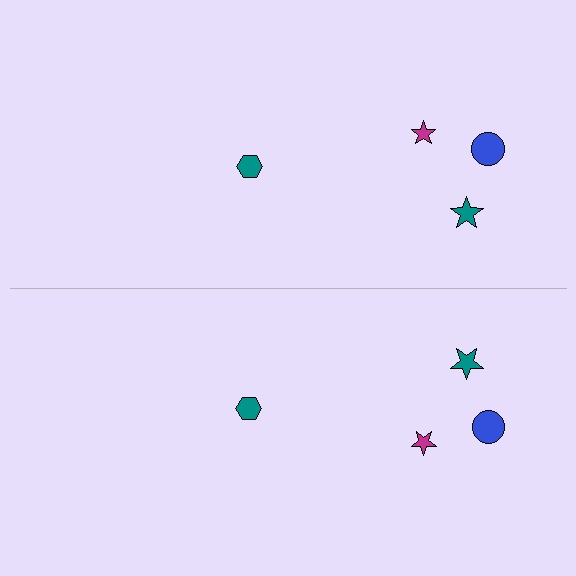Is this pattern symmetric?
Yes, this pattern has bilateral (reflection) symmetry.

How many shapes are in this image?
There are 8 shapes in this image.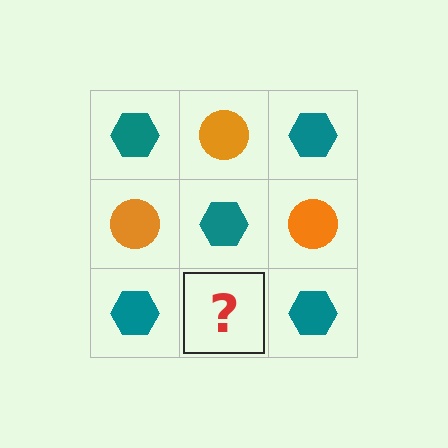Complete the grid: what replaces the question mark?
The question mark should be replaced with an orange circle.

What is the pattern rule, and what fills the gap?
The rule is that it alternates teal hexagon and orange circle in a checkerboard pattern. The gap should be filled with an orange circle.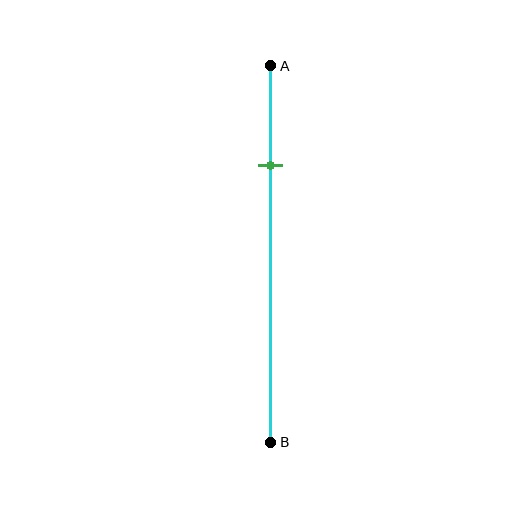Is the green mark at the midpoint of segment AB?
No, the mark is at about 25% from A, not at the 50% midpoint.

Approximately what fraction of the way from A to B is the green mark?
The green mark is approximately 25% of the way from A to B.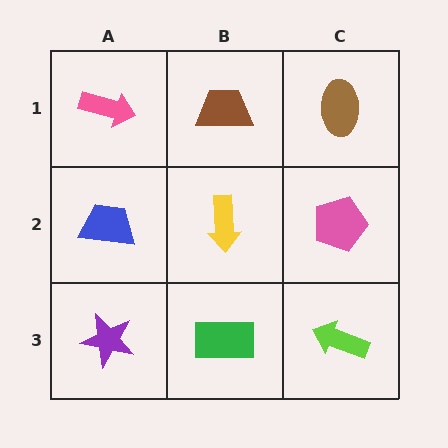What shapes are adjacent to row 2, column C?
A brown ellipse (row 1, column C), a lime arrow (row 3, column C), a yellow arrow (row 2, column B).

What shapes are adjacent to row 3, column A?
A blue trapezoid (row 2, column A), a green rectangle (row 3, column B).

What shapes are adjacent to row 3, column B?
A yellow arrow (row 2, column B), a purple star (row 3, column A), a lime arrow (row 3, column C).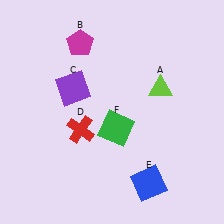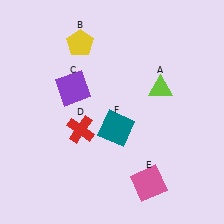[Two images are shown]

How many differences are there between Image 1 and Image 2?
There are 3 differences between the two images.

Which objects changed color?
B changed from magenta to yellow. E changed from blue to pink. F changed from green to teal.